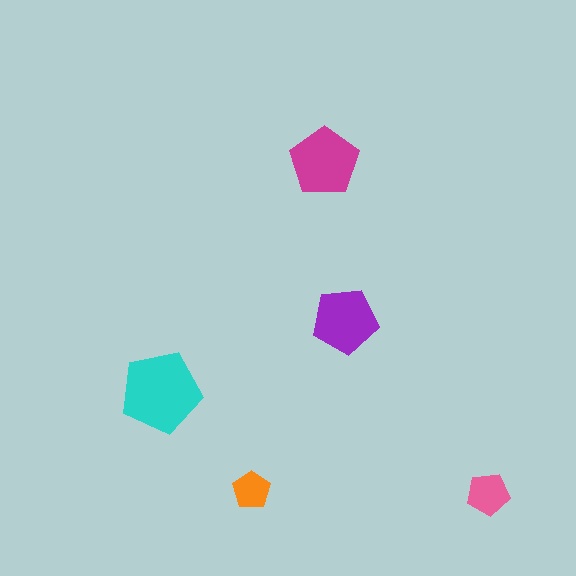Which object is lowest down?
The pink pentagon is bottommost.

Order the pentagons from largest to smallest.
the cyan one, the magenta one, the purple one, the pink one, the orange one.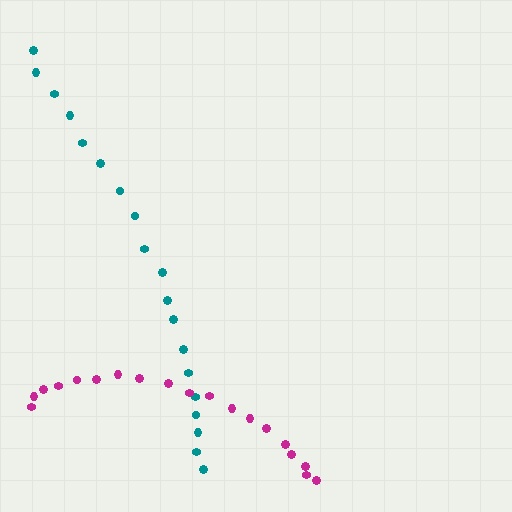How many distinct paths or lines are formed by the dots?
There are 2 distinct paths.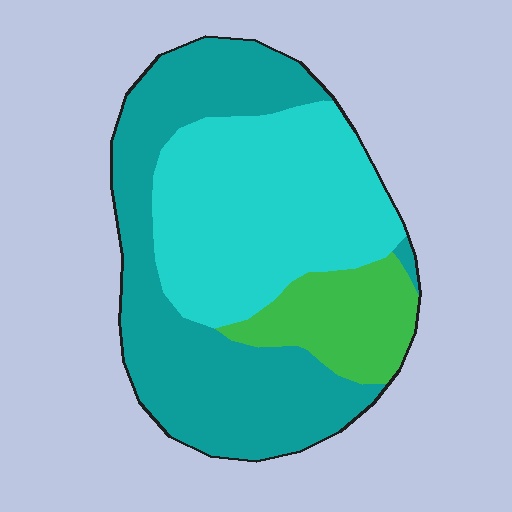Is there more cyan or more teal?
Teal.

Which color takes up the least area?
Green, at roughly 15%.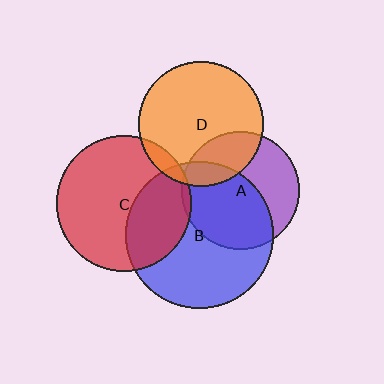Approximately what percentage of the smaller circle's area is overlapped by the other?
Approximately 55%.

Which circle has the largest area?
Circle B (blue).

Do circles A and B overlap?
Yes.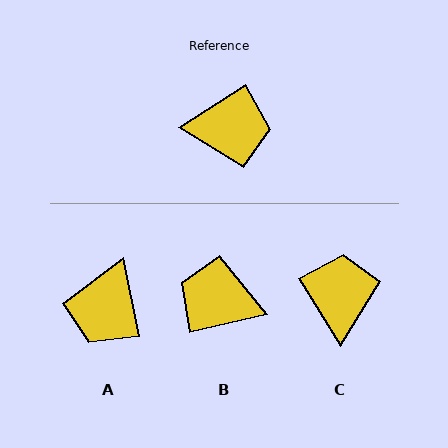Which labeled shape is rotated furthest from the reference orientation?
B, about 160 degrees away.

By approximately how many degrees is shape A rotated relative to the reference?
Approximately 112 degrees clockwise.